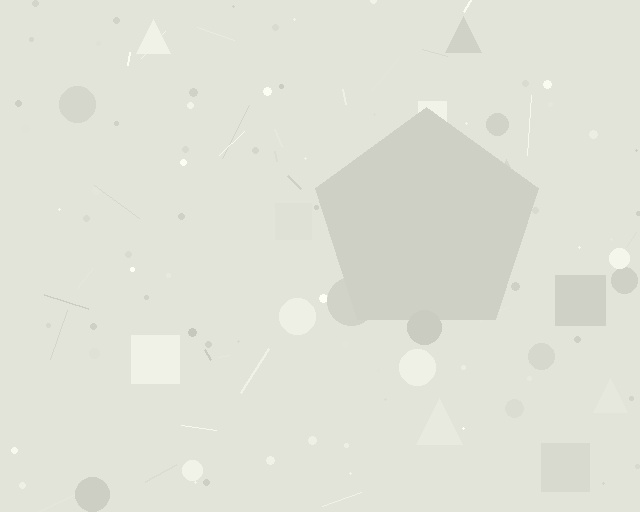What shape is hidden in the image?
A pentagon is hidden in the image.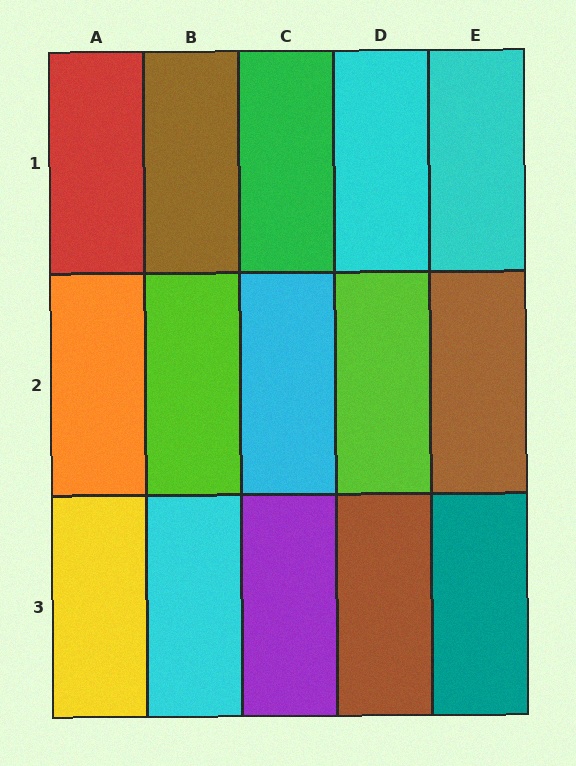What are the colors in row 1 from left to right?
Red, brown, green, cyan, cyan.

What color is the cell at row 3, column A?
Yellow.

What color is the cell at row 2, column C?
Cyan.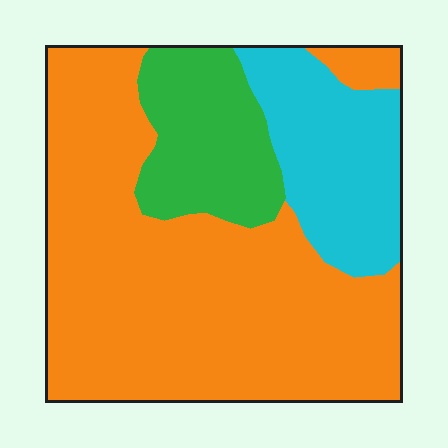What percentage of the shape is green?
Green covers 17% of the shape.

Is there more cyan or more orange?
Orange.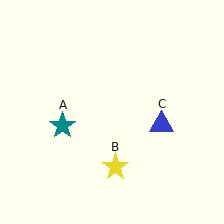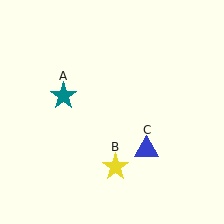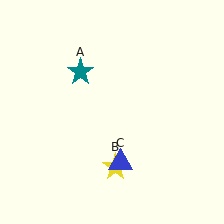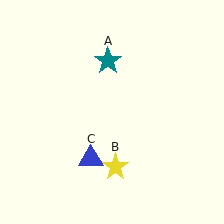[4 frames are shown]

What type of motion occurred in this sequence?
The teal star (object A), blue triangle (object C) rotated clockwise around the center of the scene.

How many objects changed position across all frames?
2 objects changed position: teal star (object A), blue triangle (object C).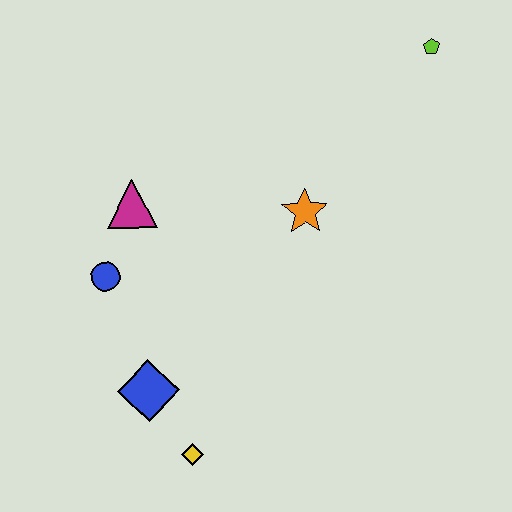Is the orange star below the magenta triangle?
Yes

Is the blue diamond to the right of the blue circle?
Yes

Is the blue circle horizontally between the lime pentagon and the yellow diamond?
No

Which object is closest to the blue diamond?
The yellow diamond is closest to the blue diamond.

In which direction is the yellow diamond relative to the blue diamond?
The yellow diamond is below the blue diamond.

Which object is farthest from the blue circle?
The lime pentagon is farthest from the blue circle.